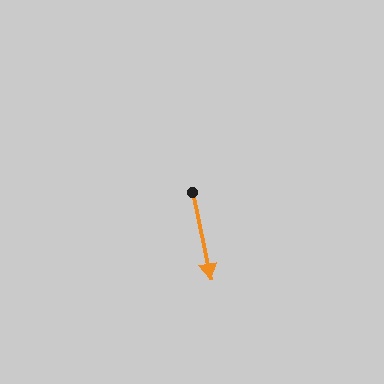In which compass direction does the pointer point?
South.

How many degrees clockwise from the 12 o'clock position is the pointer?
Approximately 168 degrees.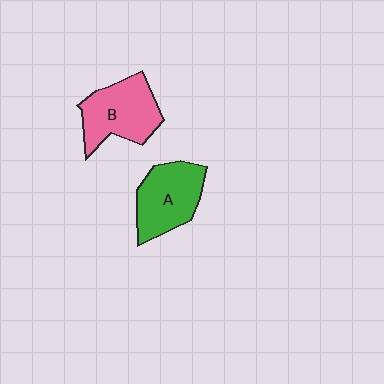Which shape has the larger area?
Shape B (pink).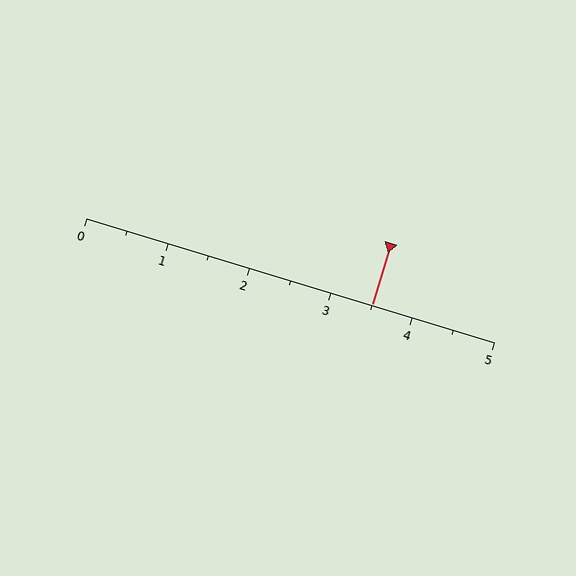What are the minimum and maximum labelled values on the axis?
The axis runs from 0 to 5.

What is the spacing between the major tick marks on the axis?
The major ticks are spaced 1 apart.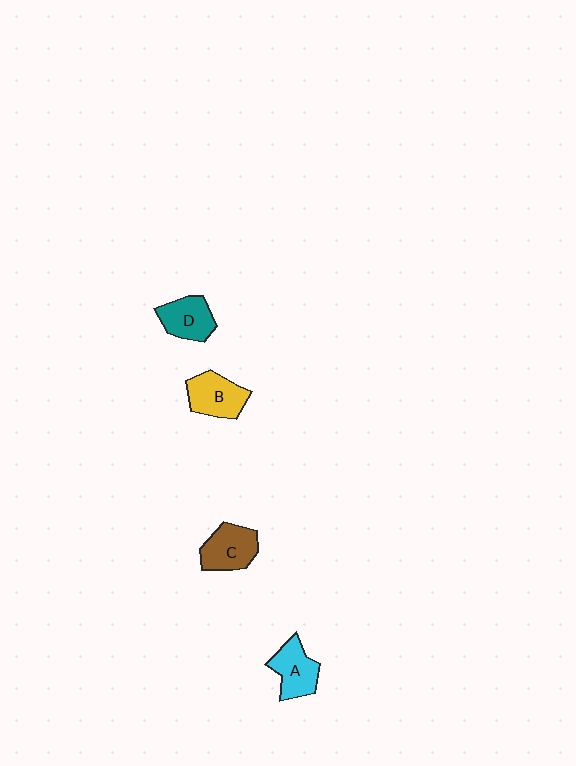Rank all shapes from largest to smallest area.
From largest to smallest: B (yellow), C (brown), A (cyan), D (teal).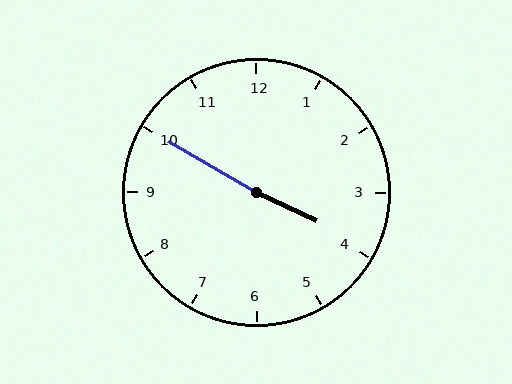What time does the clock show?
3:50.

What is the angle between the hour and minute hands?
Approximately 175 degrees.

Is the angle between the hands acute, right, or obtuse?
It is obtuse.